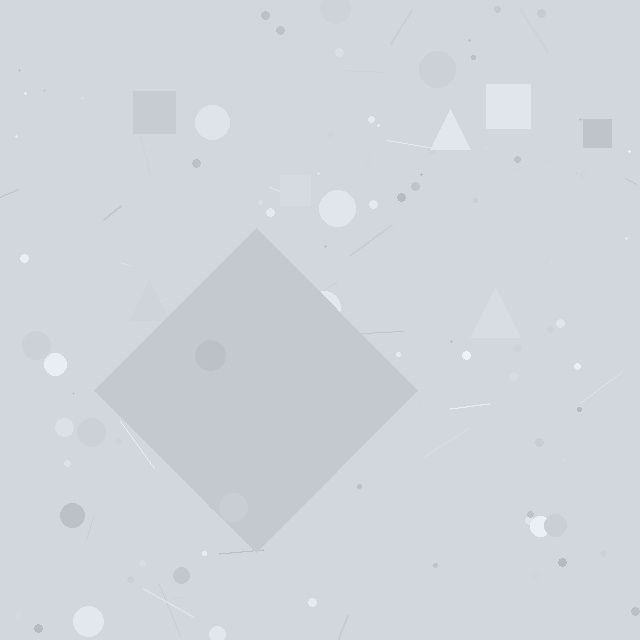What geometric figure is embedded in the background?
A diamond is embedded in the background.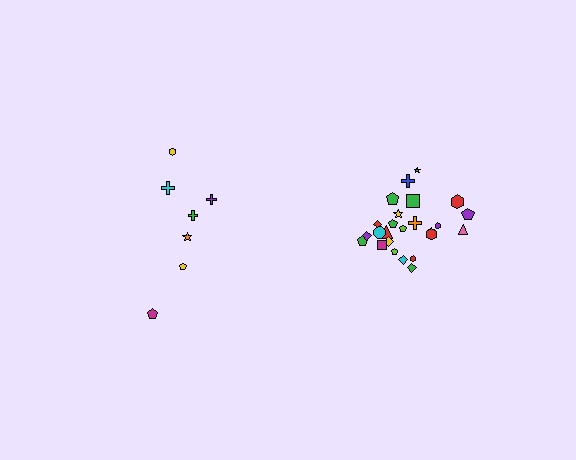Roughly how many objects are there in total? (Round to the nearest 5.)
Roughly 30 objects in total.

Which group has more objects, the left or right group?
The right group.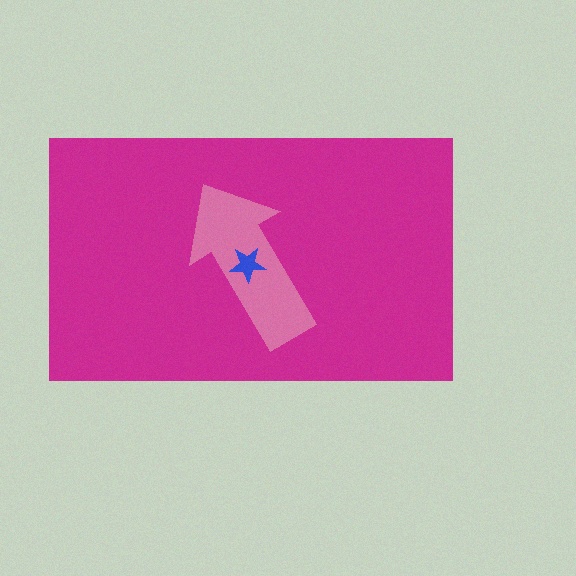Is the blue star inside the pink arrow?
Yes.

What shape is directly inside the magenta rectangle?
The pink arrow.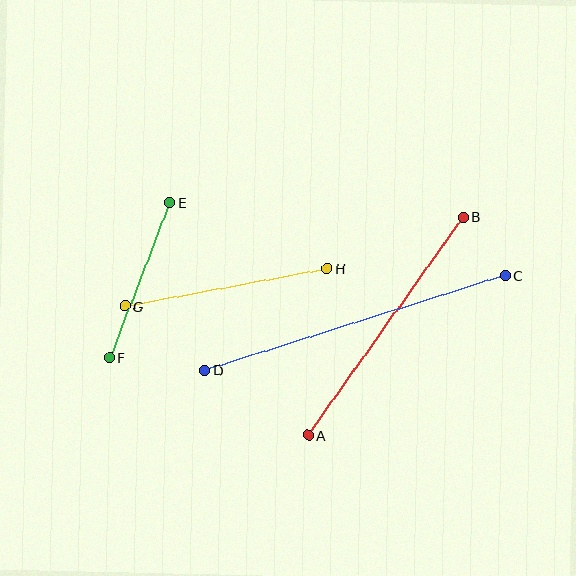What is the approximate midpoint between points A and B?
The midpoint is at approximately (385, 326) pixels.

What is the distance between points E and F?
The distance is approximately 166 pixels.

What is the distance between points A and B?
The distance is approximately 268 pixels.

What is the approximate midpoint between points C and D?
The midpoint is at approximately (355, 323) pixels.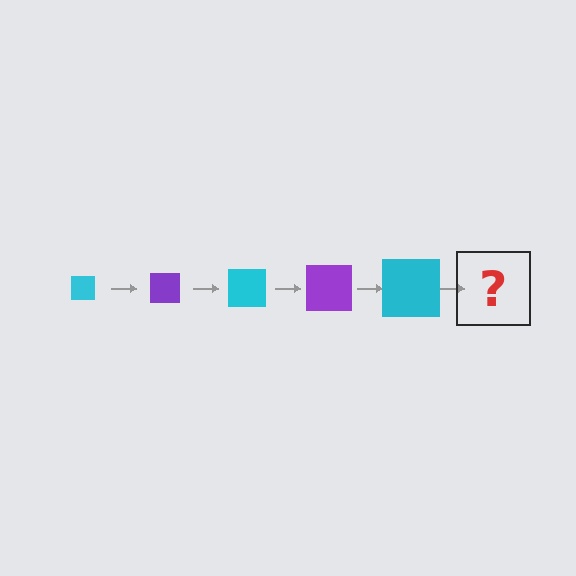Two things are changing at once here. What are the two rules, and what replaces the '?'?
The two rules are that the square grows larger each step and the color cycles through cyan and purple. The '?' should be a purple square, larger than the previous one.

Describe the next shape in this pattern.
It should be a purple square, larger than the previous one.